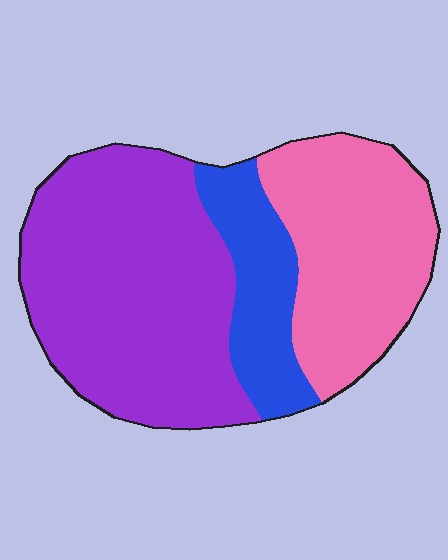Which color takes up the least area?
Blue, at roughly 15%.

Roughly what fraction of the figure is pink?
Pink takes up about one third (1/3) of the figure.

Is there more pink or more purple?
Purple.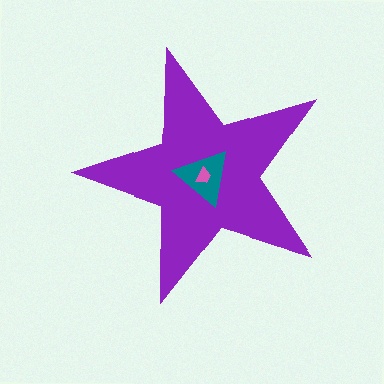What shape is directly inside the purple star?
The teal triangle.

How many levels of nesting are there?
3.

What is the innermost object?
The pink trapezoid.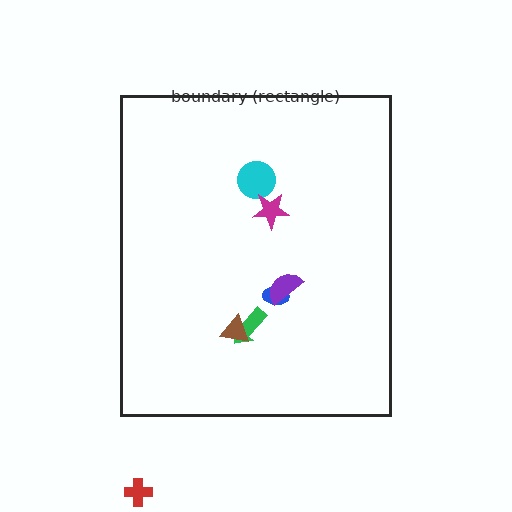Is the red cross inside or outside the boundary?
Outside.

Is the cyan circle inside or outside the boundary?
Inside.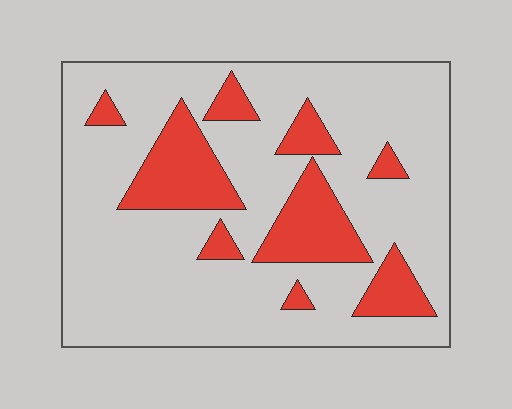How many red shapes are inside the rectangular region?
9.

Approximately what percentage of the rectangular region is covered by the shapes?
Approximately 20%.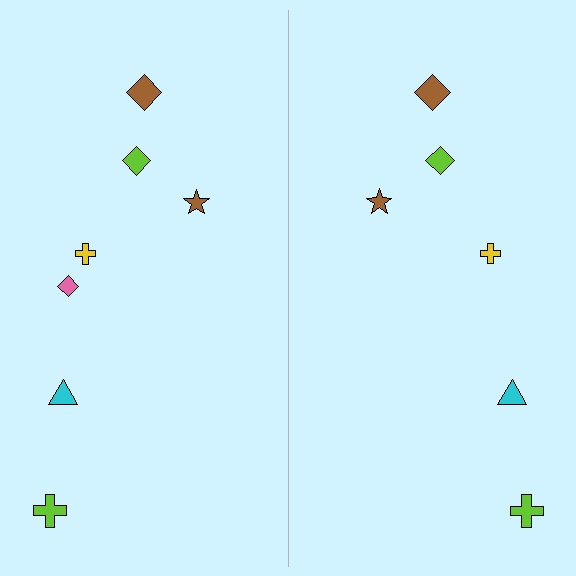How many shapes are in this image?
There are 13 shapes in this image.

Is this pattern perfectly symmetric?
No, the pattern is not perfectly symmetric. A pink diamond is missing from the right side.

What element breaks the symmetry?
A pink diamond is missing from the right side.